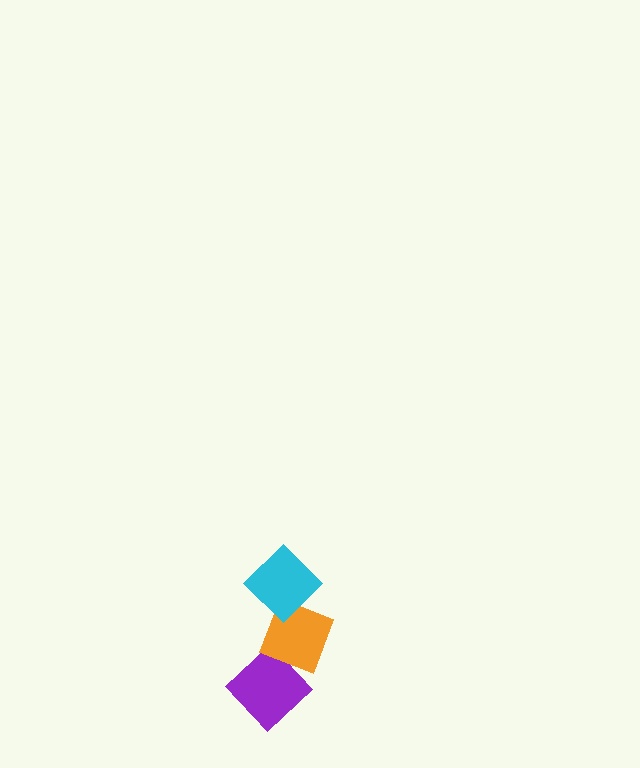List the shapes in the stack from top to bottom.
From top to bottom: the cyan diamond, the orange diamond, the purple diamond.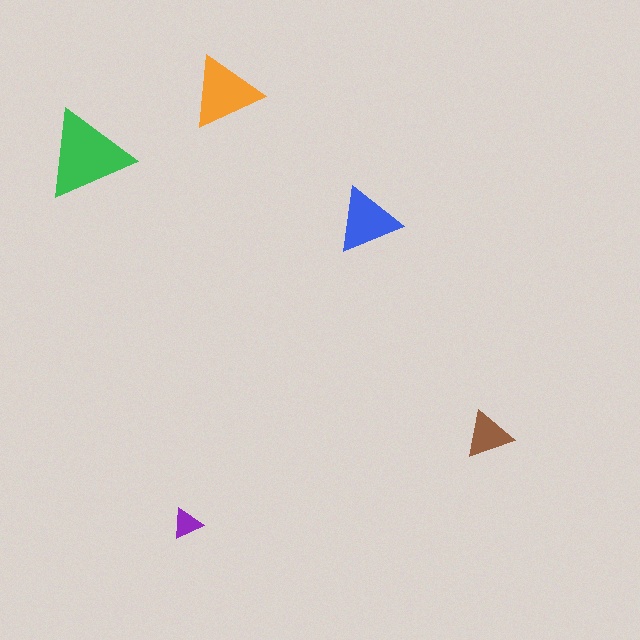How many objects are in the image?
There are 5 objects in the image.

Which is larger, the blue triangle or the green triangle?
The green one.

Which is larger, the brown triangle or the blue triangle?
The blue one.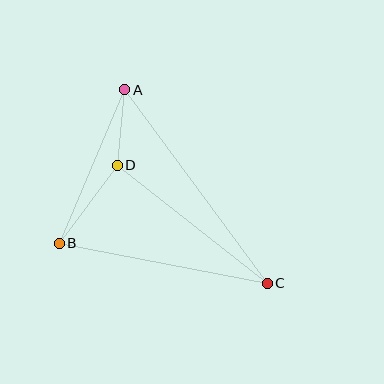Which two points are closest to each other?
Points A and D are closest to each other.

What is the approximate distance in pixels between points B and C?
The distance between B and C is approximately 212 pixels.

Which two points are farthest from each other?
Points A and C are farthest from each other.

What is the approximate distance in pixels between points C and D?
The distance between C and D is approximately 191 pixels.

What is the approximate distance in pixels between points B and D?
The distance between B and D is approximately 97 pixels.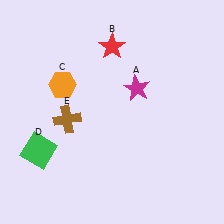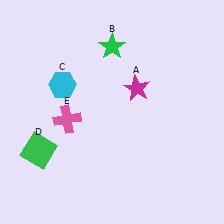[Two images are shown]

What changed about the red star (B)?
In Image 1, B is red. In Image 2, it changed to green.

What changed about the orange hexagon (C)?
In Image 1, C is orange. In Image 2, it changed to cyan.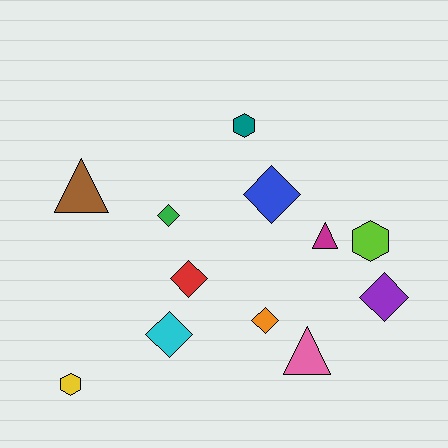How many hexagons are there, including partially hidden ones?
There are 3 hexagons.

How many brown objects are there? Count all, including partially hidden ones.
There is 1 brown object.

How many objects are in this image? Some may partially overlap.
There are 12 objects.